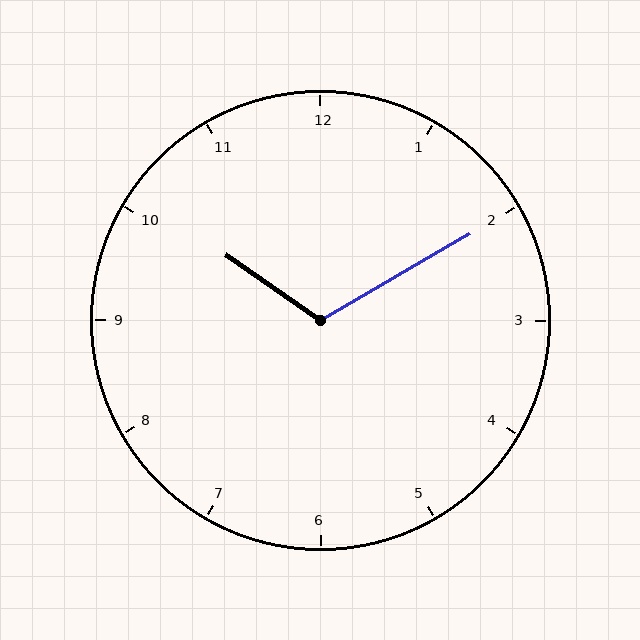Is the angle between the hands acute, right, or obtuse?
It is obtuse.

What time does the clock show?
10:10.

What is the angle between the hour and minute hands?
Approximately 115 degrees.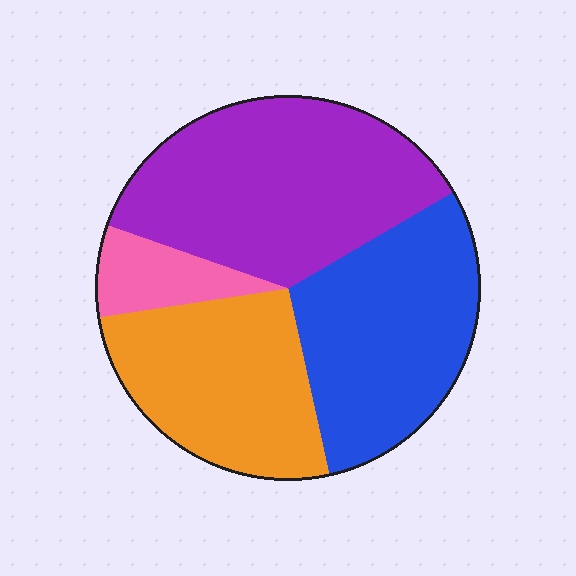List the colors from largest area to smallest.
From largest to smallest: purple, blue, orange, pink.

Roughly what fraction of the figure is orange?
Orange takes up between a sixth and a third of the figure.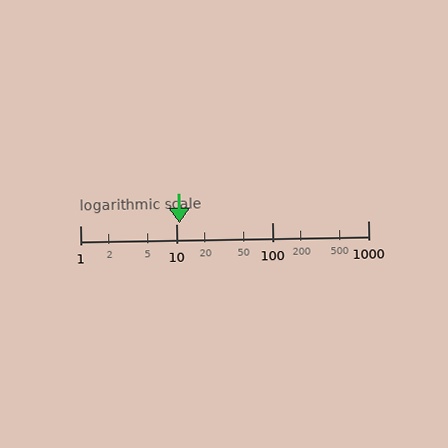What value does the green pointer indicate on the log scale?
The pointer indicates approximately 11.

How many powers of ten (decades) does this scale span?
The scale spans 3 decades, from 1 to 1000.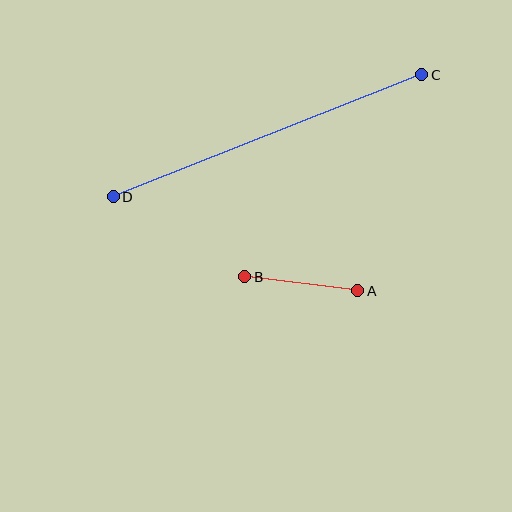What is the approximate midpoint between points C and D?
The midpoint is at approximately (268, 136) pixels.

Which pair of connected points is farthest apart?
Points C and D are farthest apart.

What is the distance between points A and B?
The distance is approximately 114 pixels.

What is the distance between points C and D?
The distance is approximately 332 pixels.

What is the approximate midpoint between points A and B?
The midpoint is at approximately (301, 284) pixels.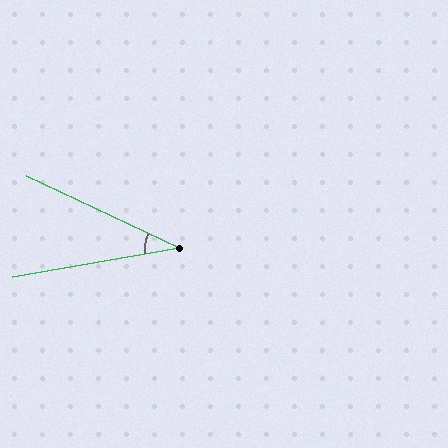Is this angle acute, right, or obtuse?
It is acute.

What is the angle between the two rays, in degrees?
Approximately 35 degrees.